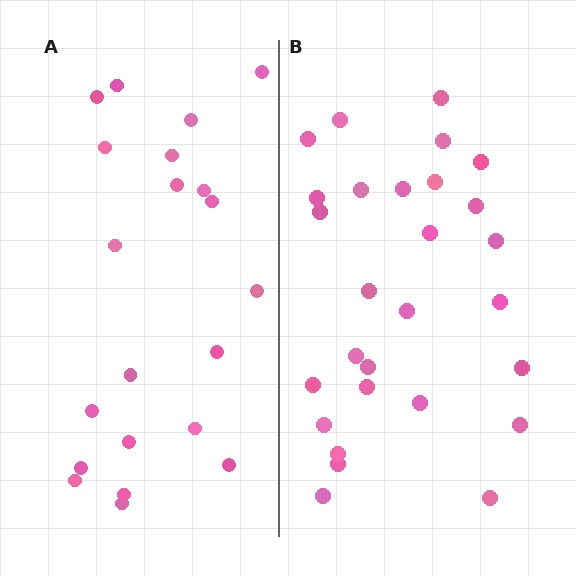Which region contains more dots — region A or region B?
Region B (the right region) has more dots.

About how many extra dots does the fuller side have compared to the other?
Region B has roughly 8 or so more dots than region A.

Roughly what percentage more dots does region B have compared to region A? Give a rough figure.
About 35% more.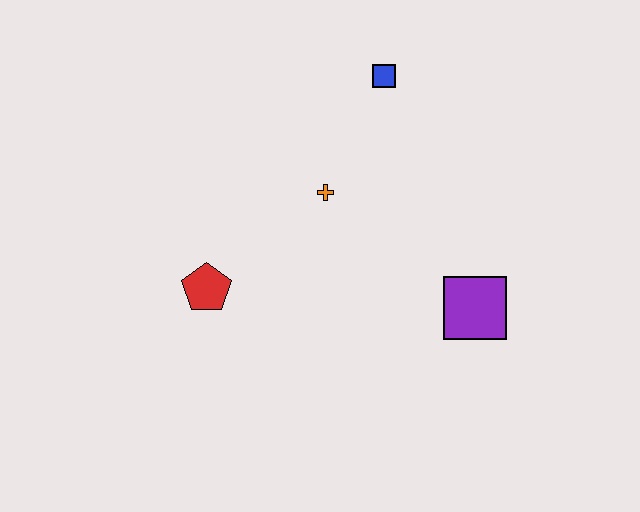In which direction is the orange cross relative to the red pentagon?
The orange cross is to the right of the red pentagon.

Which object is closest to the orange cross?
The blue square is closest to the orange cross.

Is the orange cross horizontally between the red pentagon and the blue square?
Yes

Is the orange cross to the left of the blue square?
Yes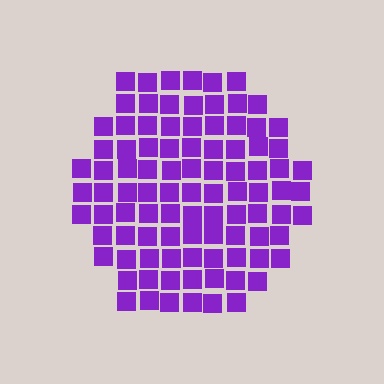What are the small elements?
The small elements are squares.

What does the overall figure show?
The overall figure shows a hexagon.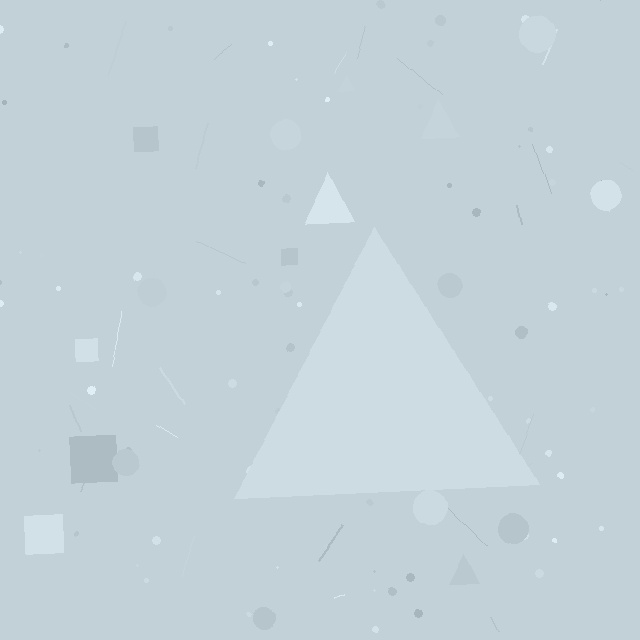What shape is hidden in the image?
A triangle is hidden in the image.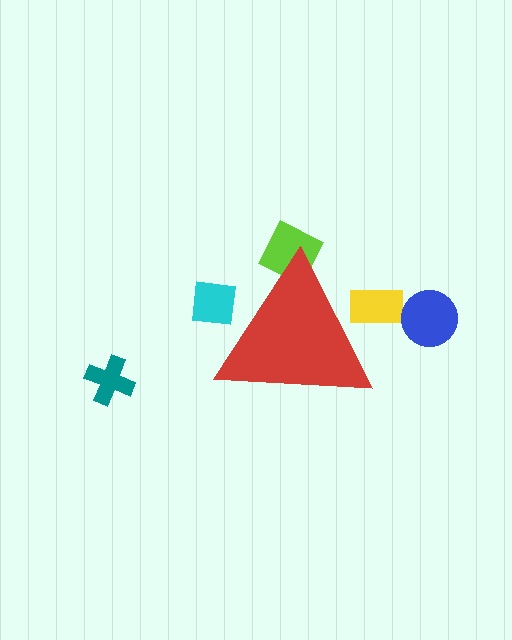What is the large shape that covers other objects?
A red triangle.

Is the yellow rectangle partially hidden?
Yes, the yellow rectangle is partially hidden behind the red triangle.